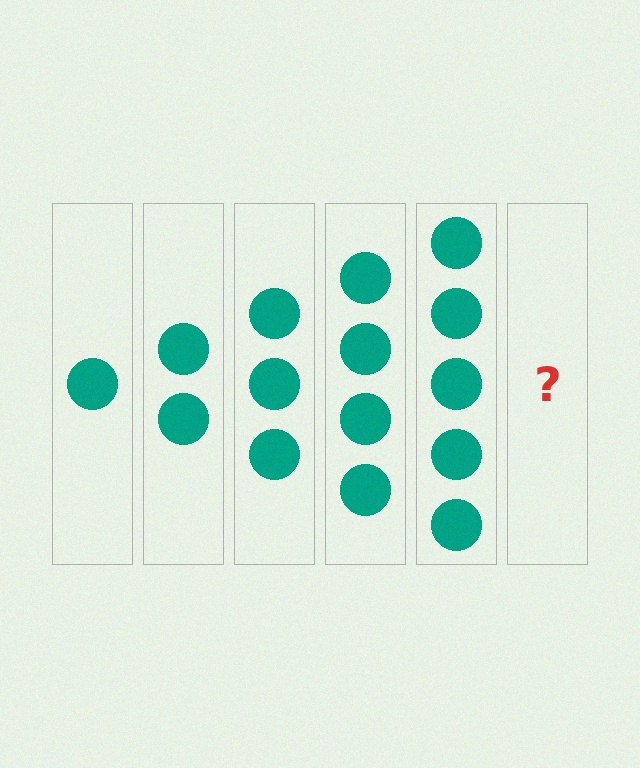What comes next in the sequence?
The next element should be 6 circles.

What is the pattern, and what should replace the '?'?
The pattern is that each step adds one more circle. The '?' should be 6 circles.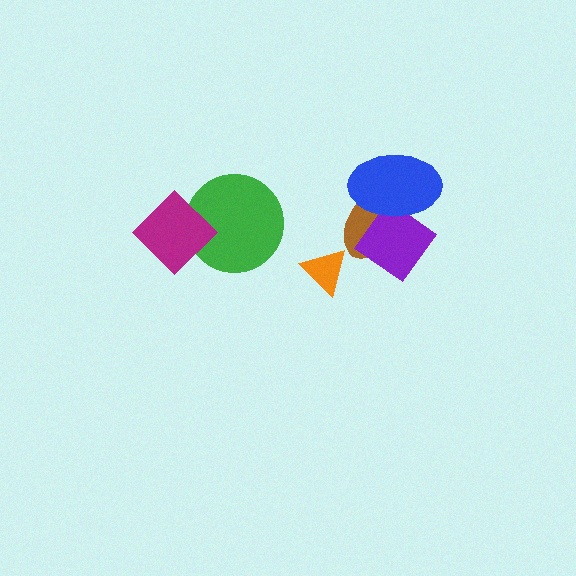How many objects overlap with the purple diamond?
2 objects overlap with the purple diamond.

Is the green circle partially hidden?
Yes, it is partially covered by another shape.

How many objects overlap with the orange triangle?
0 objects overlap with the orange triangle.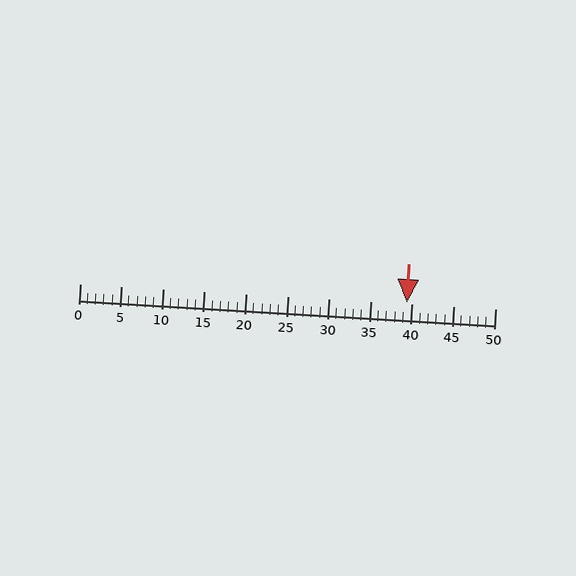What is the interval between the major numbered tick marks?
The major tick marks are spaced 5 units apart.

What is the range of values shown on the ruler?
The ruler shows values from 0 to 50.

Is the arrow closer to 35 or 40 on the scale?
The arrow is closer to 40.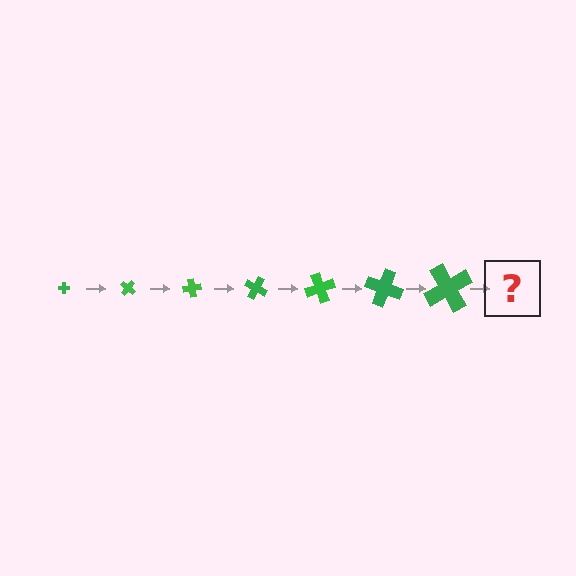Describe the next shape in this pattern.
It should be a cross, larger than the previous one and rotated 280 degrees from the start.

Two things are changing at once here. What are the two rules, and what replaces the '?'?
The two rules are that the cross grows larger each step and it rotates 40 degrees each step. The '?' should be a cross, larger than the previous one and rotated 280 degrees from the start.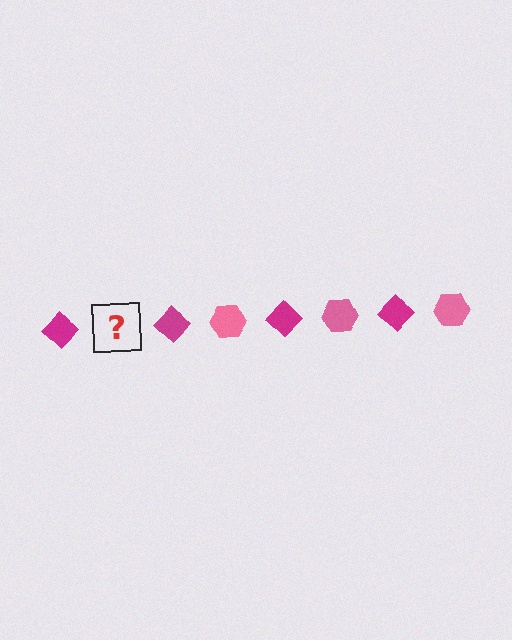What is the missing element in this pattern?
The missing element is a pink hexagon.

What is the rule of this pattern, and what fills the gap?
The rule is that the pattern alternates between magenta diamond and pink hexagon. The gap should be filled with a pink hexagon.